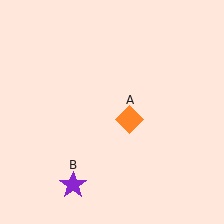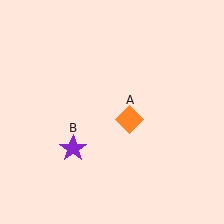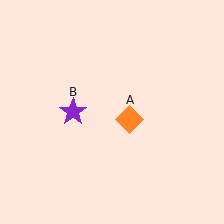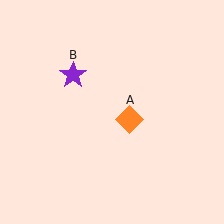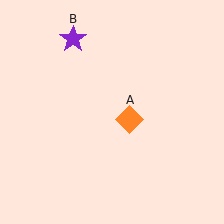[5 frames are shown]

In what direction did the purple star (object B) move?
The purple star (object B) moved up.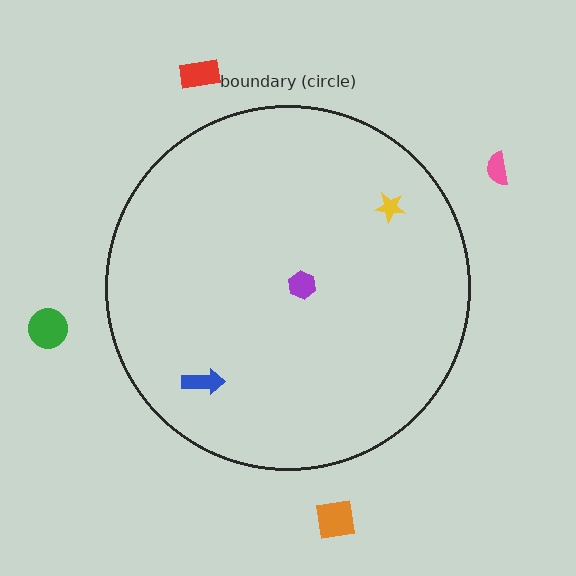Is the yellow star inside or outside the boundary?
Inside.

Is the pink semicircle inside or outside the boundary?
Outside.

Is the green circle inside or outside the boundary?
Outside.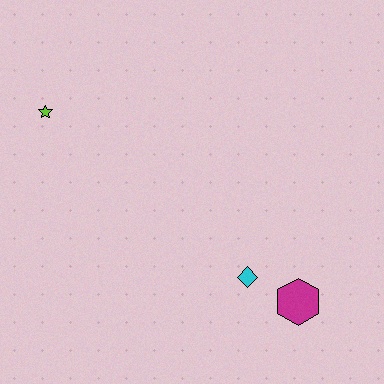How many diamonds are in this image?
There is 1 diamond.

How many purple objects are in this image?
There are no purple objects.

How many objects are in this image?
There are 3 objects.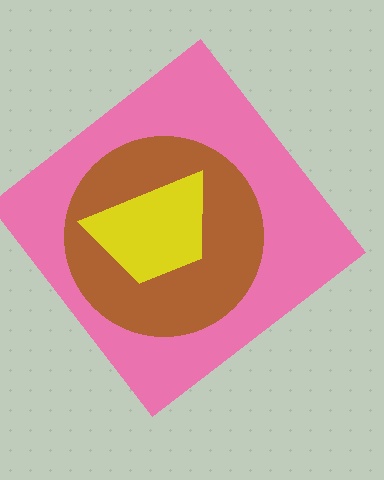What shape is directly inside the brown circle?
The yellow trapezoid.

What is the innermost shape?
The yellow trapezoid.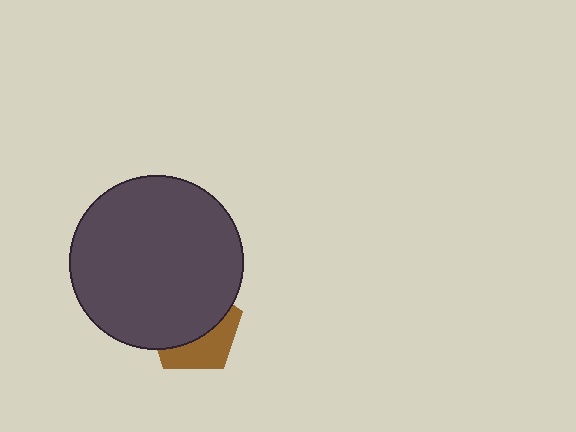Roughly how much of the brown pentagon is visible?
A small part of it is visible (roughly 39%).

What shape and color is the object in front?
The object in front is a dark gray circle.